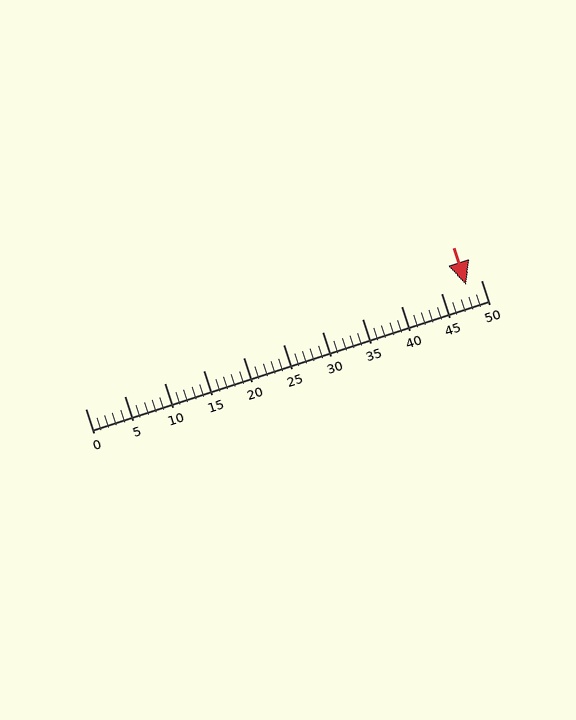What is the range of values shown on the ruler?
The ruler shows values from 0 to 50.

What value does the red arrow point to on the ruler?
The red arrow points to approximately 48.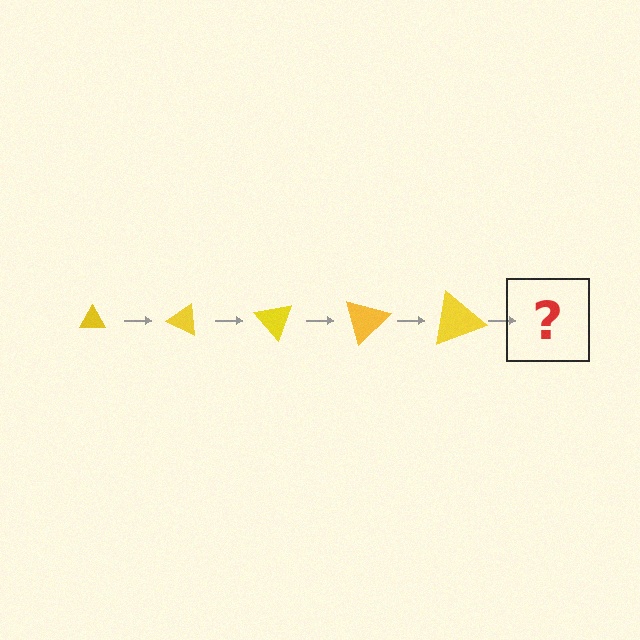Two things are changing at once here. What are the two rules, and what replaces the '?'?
The two rules are that the triangle grows larger each step and it rotates 25 degrees each step. The '?' should be a triangle, larger than the previous one and rotated 125 degrees from the start.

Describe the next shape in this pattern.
It should be a triangle, larger than the previous one and rotated 125 degrees from the start.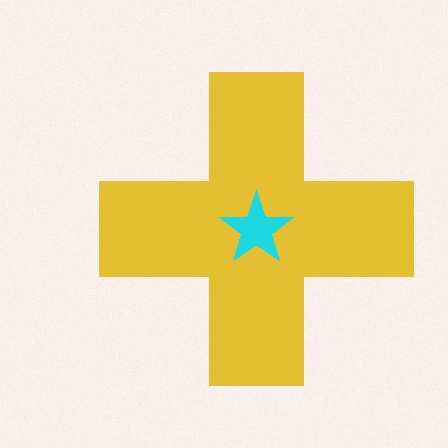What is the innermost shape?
The cyan star.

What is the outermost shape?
The yellow cross.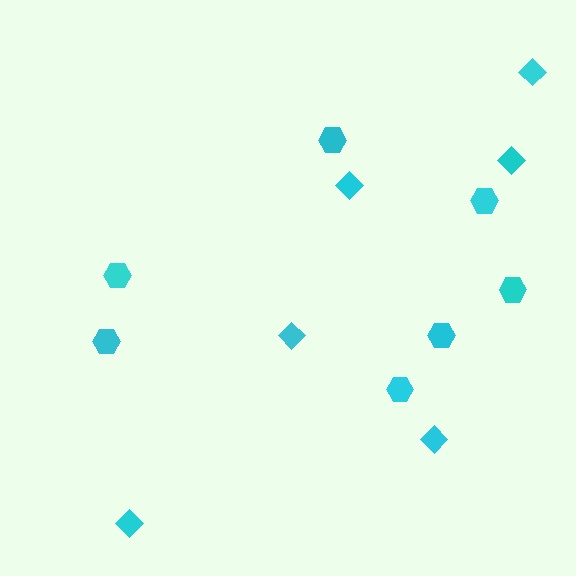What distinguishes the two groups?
There are 2 groups: one group of diamonds (6) and one group of hexagons (7).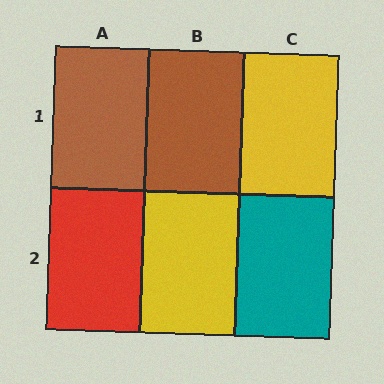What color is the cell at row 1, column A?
Brown.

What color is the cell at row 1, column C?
Yellow.